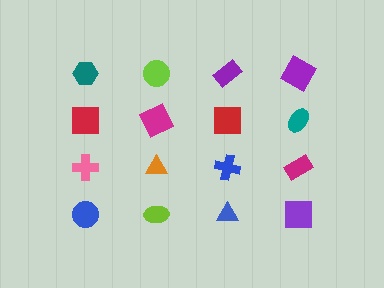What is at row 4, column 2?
A lime ellipse.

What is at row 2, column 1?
A red square.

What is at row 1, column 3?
A purple rectangle.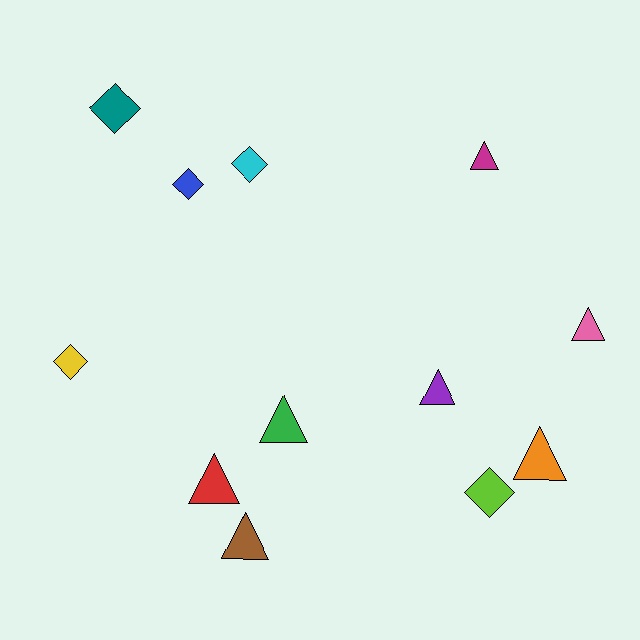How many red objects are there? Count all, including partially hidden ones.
There is 1 red object.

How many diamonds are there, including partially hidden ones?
There are 5 diamonds.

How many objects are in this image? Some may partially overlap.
There are 12 objects.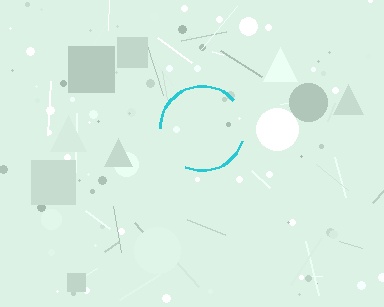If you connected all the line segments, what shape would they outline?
They would outline a circle.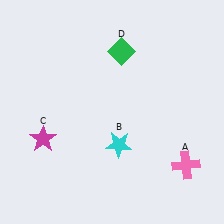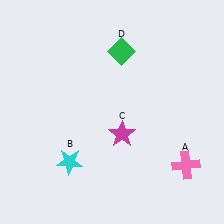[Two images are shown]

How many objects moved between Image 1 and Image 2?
2 objects moved between the two images.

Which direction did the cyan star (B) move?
The cyan star (B) moved left.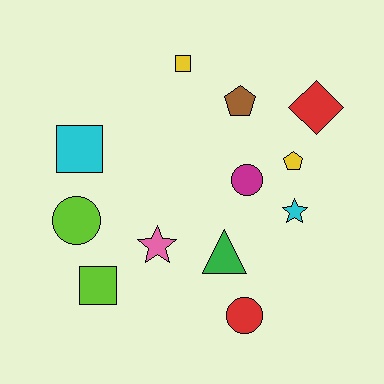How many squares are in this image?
There are 3 squares.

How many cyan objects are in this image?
There are 2 cyan objects.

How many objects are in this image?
There are 12 objects.